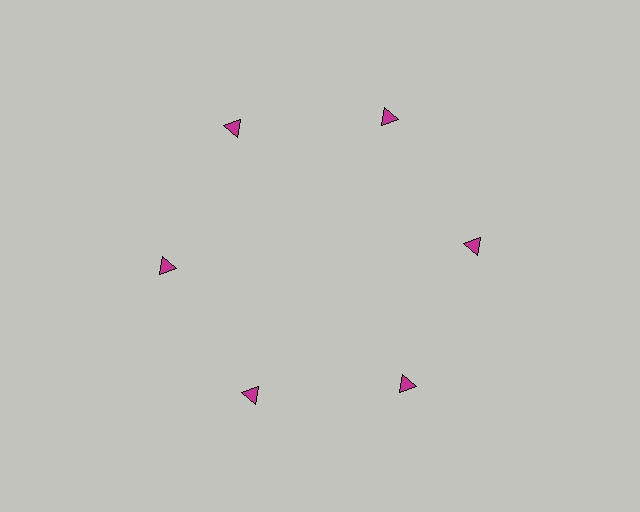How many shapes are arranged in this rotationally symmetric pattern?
There are 6 shapes, arranged in 6 groups of 1.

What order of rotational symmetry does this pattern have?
This pattern has 6-fold rotational symmetry.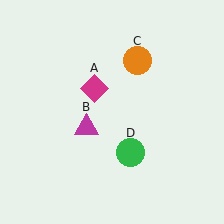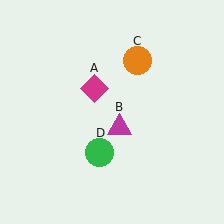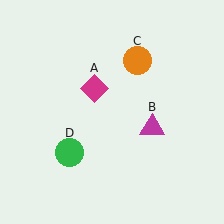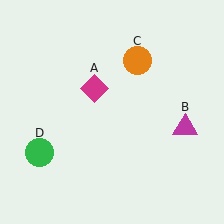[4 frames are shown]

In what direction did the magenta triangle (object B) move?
The magenta triangle (object B) moved right.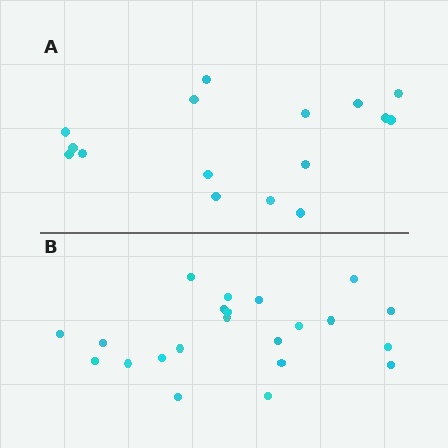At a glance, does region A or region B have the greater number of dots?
Region B (the bottom region) has more dots.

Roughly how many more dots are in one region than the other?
Region B has about 6 more dots than region A.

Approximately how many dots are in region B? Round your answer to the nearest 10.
About 20 dots. (The exact count is 22, which rounds to 20.)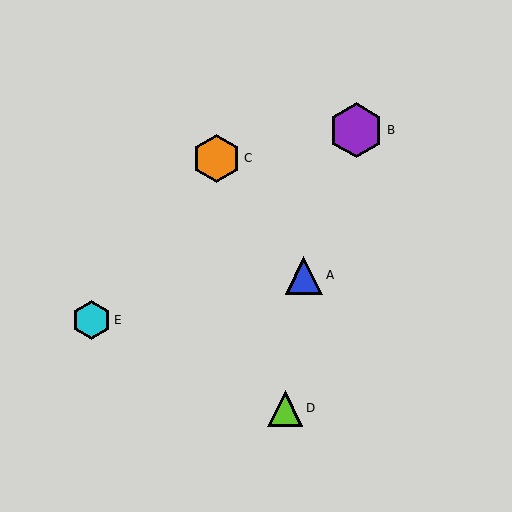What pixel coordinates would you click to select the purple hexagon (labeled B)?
Click at (356, 130) to select the purple hexagon B.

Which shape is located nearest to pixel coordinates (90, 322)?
The cyan hexagon (labeled E) at (92, 320) is nearest to that location.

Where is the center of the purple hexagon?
The center of the purple hexagon is at (356, 130).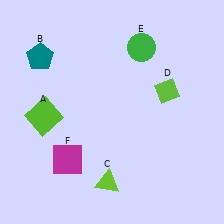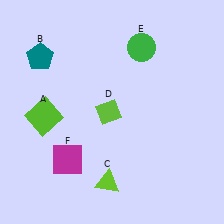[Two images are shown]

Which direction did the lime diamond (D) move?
The lime diamond (D) moved left.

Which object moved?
The lime diamond (D) moved left.